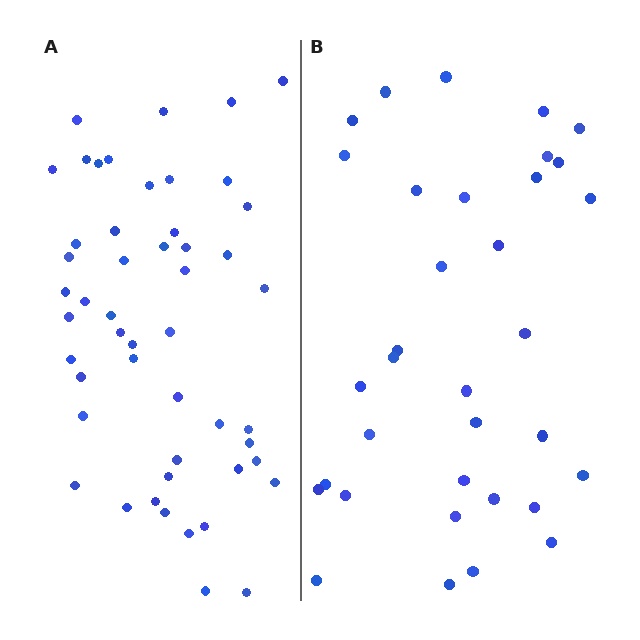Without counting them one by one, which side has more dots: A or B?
Region A (the left region) has more dots.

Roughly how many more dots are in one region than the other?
Region A has approximately 15 more dots than region B.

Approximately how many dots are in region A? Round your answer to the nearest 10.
About 50 dots.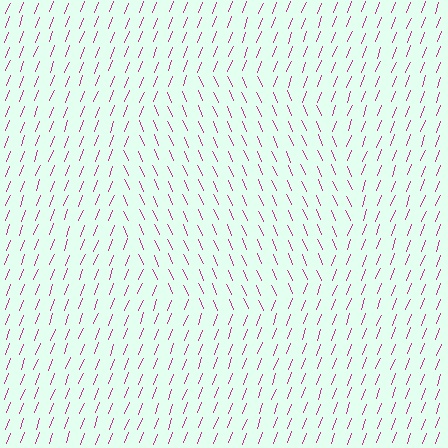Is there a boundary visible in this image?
Yes, there is a texture boundary formed by a change in line orientation.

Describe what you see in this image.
The image is filled with small magenta line segments. A circle region in the image has lines oriented differently from the surrounding lines, creating a visible texture boundary.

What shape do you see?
I see a circle.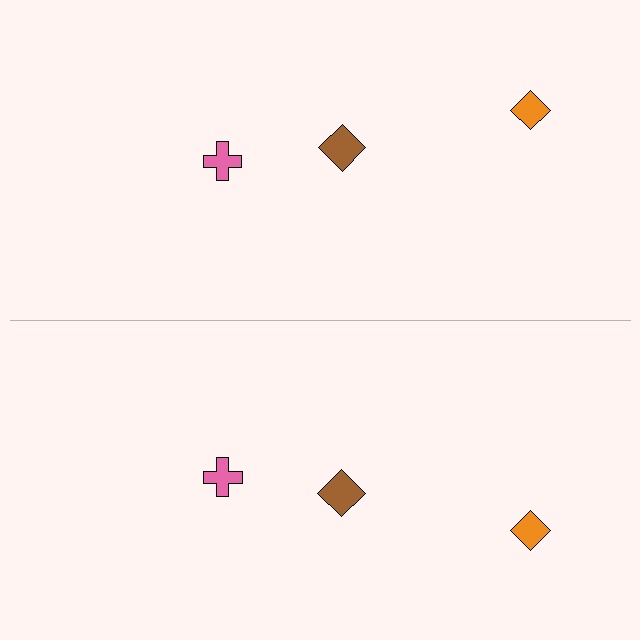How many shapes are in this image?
There are 6 shapes in this image.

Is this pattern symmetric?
Yes, this pattern has bilateral (reflection) symmetry.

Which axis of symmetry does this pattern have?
The pattern has a horizontal axis of symmetry running through the center of the image.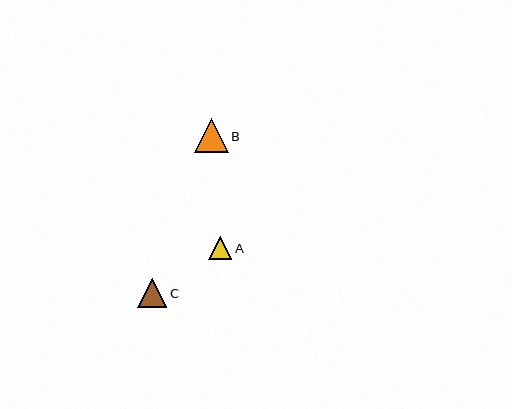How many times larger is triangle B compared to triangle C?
Triangle B is approximately 1.2 times the size of triangle C.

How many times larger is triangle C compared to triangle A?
Triangle C is approximately 1.2 times the size of triangle A.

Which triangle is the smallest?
Triangle A is the smallest with a size of approximately 23 pixels.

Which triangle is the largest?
Triangle B is the largest with a size of approximately 34 pixels.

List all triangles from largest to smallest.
From largest to smallest: B, C, A.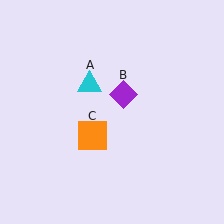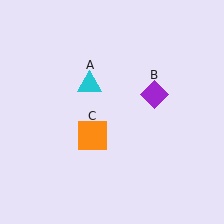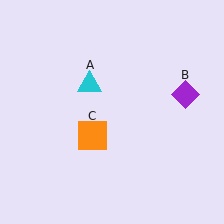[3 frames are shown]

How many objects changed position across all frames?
1 object changed position: purple diamond (object B).